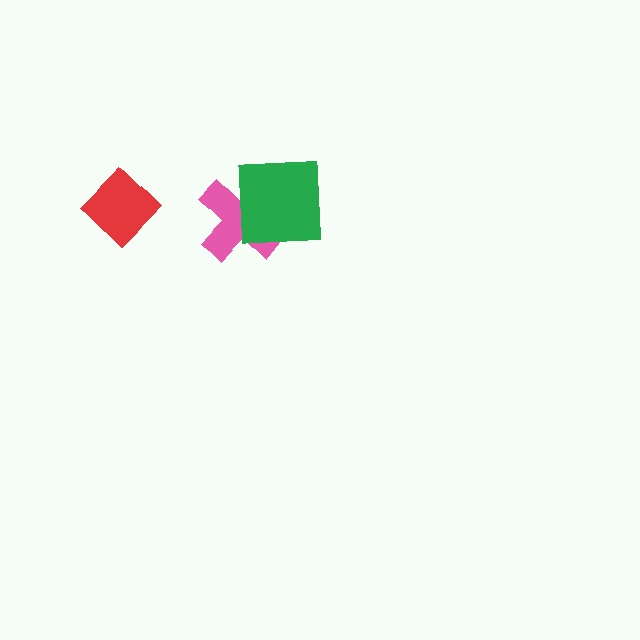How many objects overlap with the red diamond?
0 objects overlap with the red diamond.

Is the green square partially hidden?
No, no other shape covers it.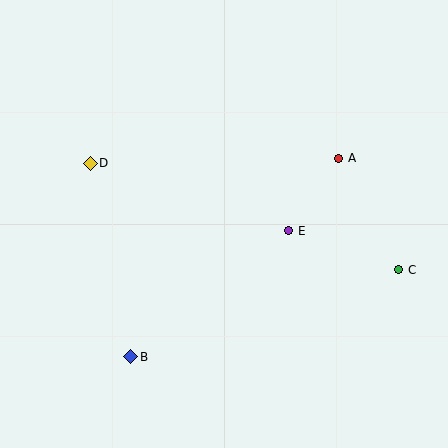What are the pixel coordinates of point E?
Point E is at (289, 231).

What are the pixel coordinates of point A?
Point A is at (339, 158).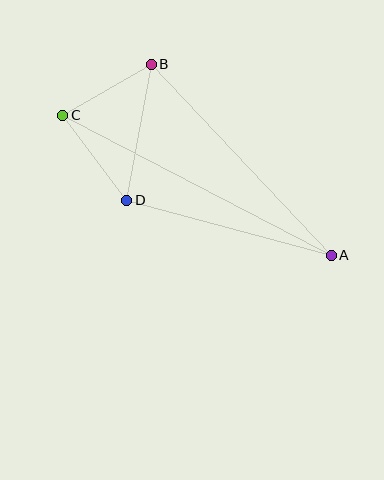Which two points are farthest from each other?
Points A and C are farthest from each other.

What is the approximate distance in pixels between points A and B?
The distance between A and B is approximately 262 pixels.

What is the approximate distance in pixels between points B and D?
The distance between B and D is approximately 138 pixels.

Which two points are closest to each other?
Points B and C are closest to each other.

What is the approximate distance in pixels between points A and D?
The distance between A and D is approximately 212 pixels.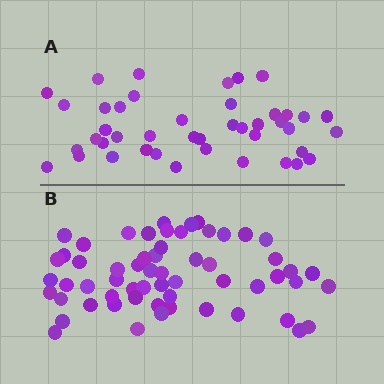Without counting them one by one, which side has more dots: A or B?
Region B (the bottom region) has more dots.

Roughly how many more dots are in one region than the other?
Region B has approximately 15 more dots than region A.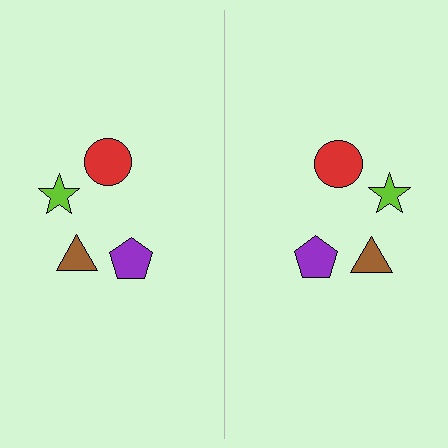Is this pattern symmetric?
Yes, this pattern has bilateral (reflection) symmetry.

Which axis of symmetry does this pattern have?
The pattern has a vertical axis of symmetry running through the center of the image.